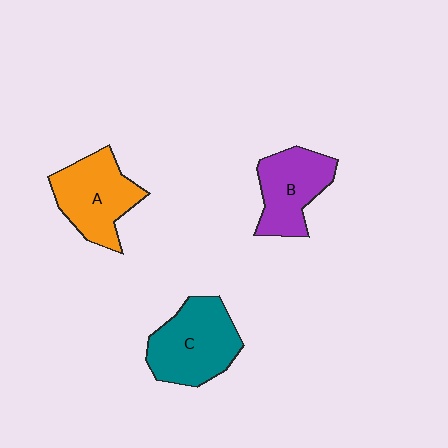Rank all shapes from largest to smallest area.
From largest to smallest: C (teal), A (orange), B (purple).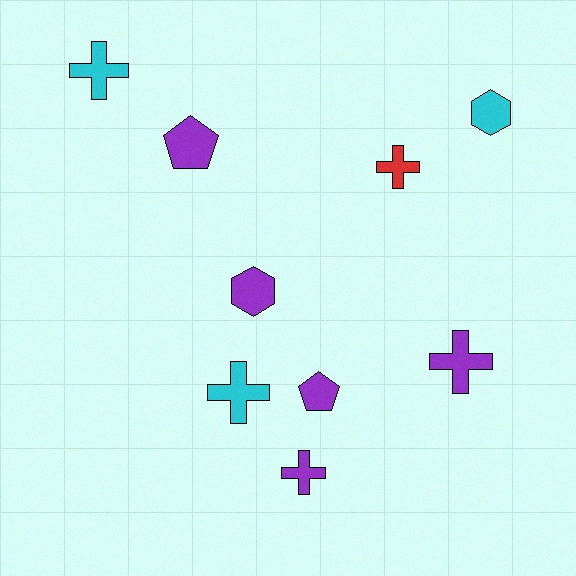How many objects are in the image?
There are 9 objects.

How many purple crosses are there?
There are 2 purple crosses.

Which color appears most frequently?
Purple, with 5 objects.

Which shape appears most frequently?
Cross, with 5 objects.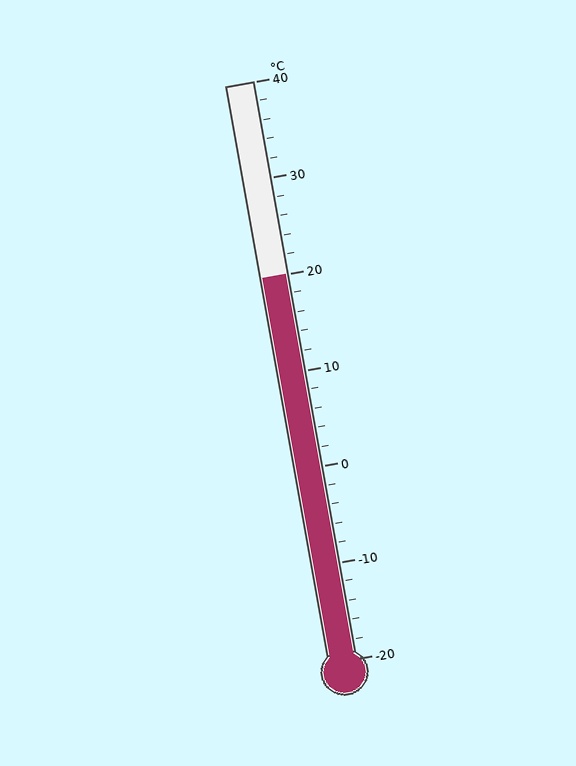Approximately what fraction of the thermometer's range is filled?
The thermometer is filled to approximately 65% of its range.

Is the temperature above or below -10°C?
The temperature is above -10°C.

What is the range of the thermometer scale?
The thermometer scale ranges from -20°C to 40°C.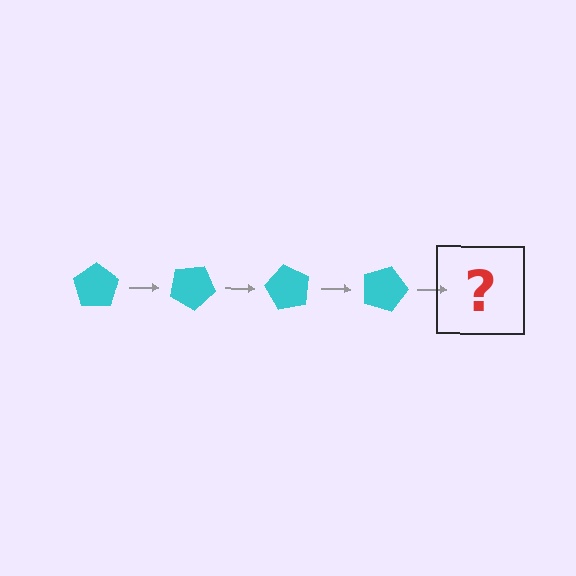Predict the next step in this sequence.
The next step is a cyan pentagon rotated 120 degrees.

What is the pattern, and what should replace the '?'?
The pattern is that the pentagon rotates 30 degrees each step. The '?' should be a cyan pentagon rotated 120 degrees.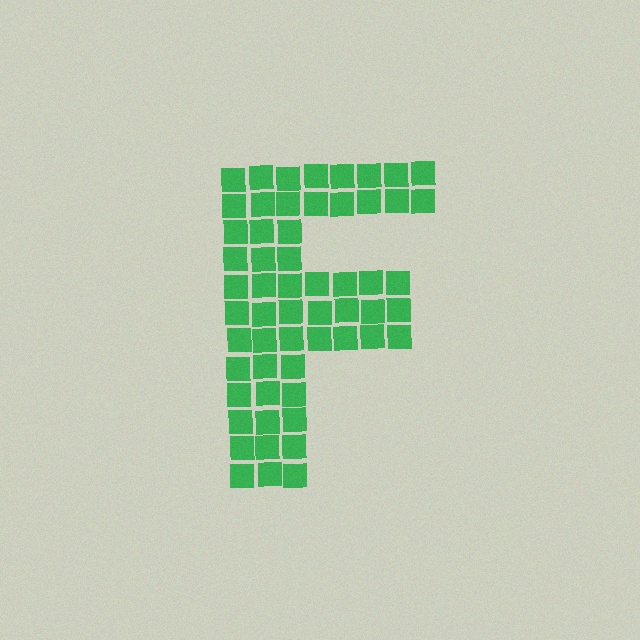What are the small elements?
The small elements are squares.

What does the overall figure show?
The overall figure shows the letter F.